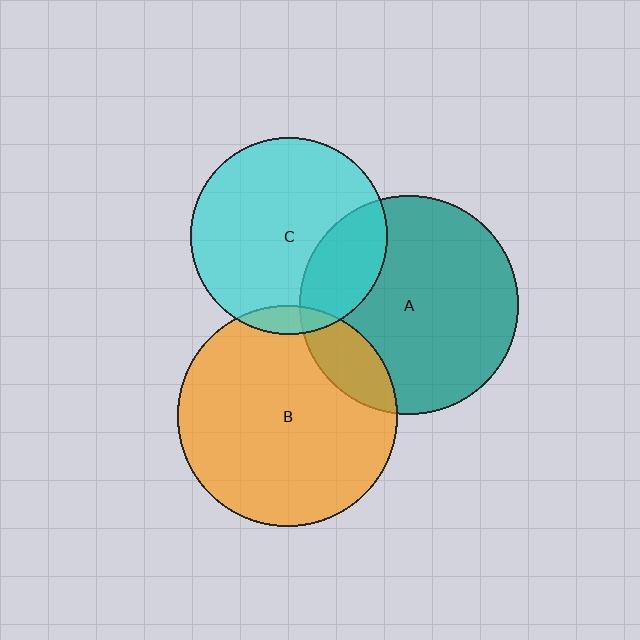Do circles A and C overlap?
Yes.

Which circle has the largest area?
Circle B (orange).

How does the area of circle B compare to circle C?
Approximately 1.3 times.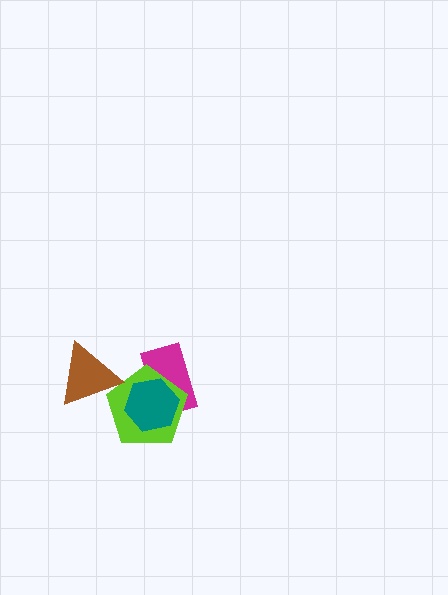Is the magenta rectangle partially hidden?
Yes, it is partially covered by another shape.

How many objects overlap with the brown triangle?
1 object overlaps with the brown triangle.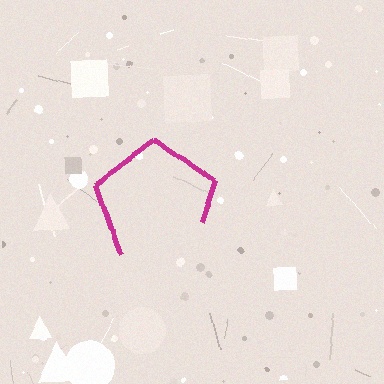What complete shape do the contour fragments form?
The contour fragments form a pentagon.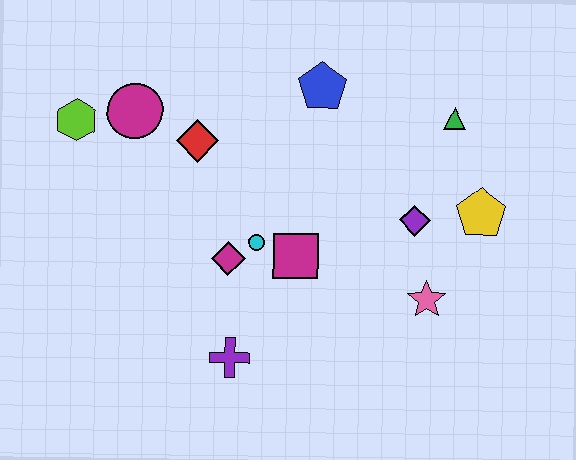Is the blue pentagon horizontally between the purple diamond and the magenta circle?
Yes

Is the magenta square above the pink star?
Yes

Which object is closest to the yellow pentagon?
The purple diamond is closest to the yellow pentagon.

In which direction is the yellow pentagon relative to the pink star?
The yellow pentagon is above the pink star.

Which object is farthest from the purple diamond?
The lime hexagon is farthest from the purple diamond.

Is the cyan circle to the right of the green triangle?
No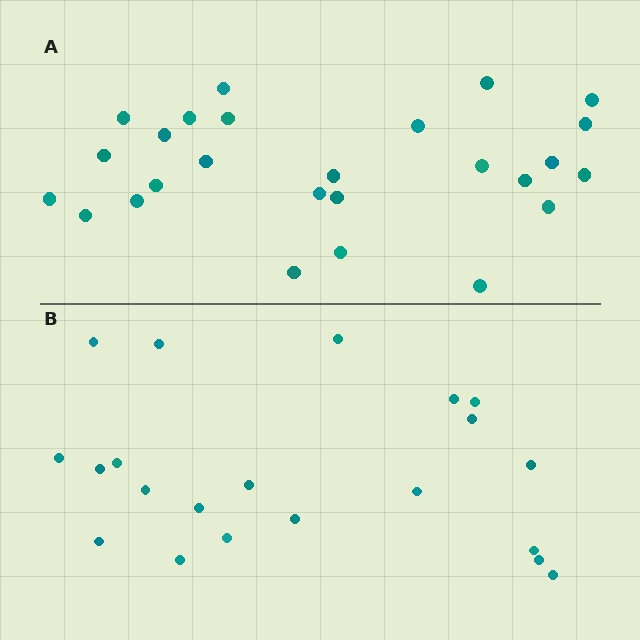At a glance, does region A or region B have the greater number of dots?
Region A (the top region) has more dots.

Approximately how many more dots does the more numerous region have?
Region A has about 5 more dots than region B.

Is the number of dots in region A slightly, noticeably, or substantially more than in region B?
Region A has only slightly more — the two regions are fairly close. The ratio is roughly 1.2 to 1.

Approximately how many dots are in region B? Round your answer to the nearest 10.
About 20 dots. (The exact count is 21, which rounds to 20.)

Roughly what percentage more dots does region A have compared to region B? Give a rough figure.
About 25% more.